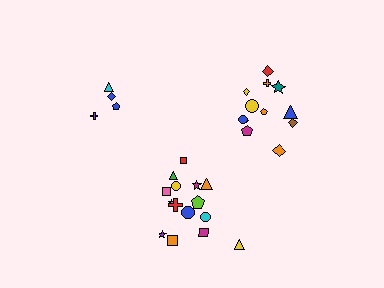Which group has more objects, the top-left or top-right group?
The top-right group.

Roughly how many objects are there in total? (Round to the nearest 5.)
Roughly 30 objects in total.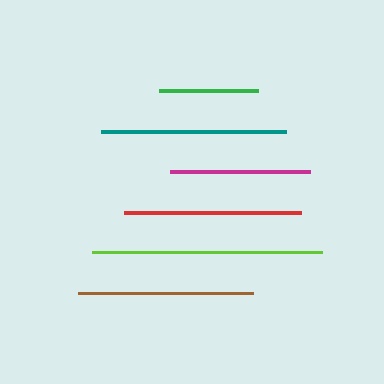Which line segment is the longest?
The lime line is the longest at approximately 230 pixels.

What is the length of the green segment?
The green segment is approximately 100 pixels long.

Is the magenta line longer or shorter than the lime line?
The lime line is longer than the magenta line.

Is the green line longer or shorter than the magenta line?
The magenta line is longer than the green line.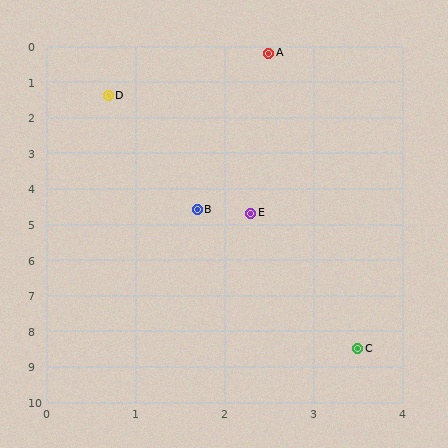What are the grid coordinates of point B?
Point B is at approximately (1.7, 4.6).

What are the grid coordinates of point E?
Point E is at approximately (2.3, 4.7).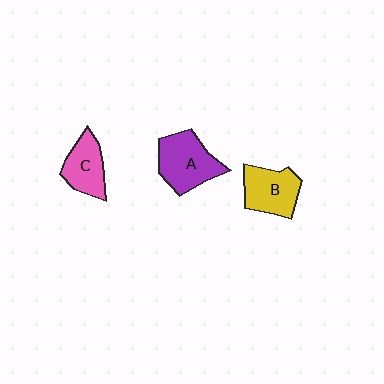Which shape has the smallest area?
Shape C (pink).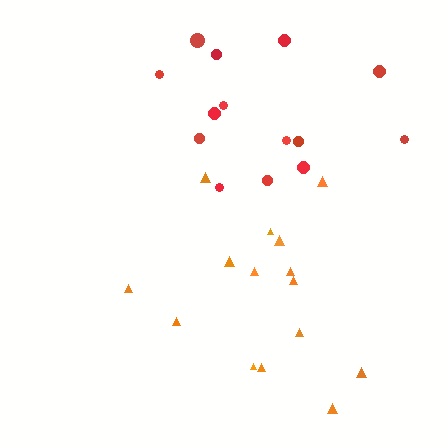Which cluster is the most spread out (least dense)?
Red.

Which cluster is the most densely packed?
Orange.